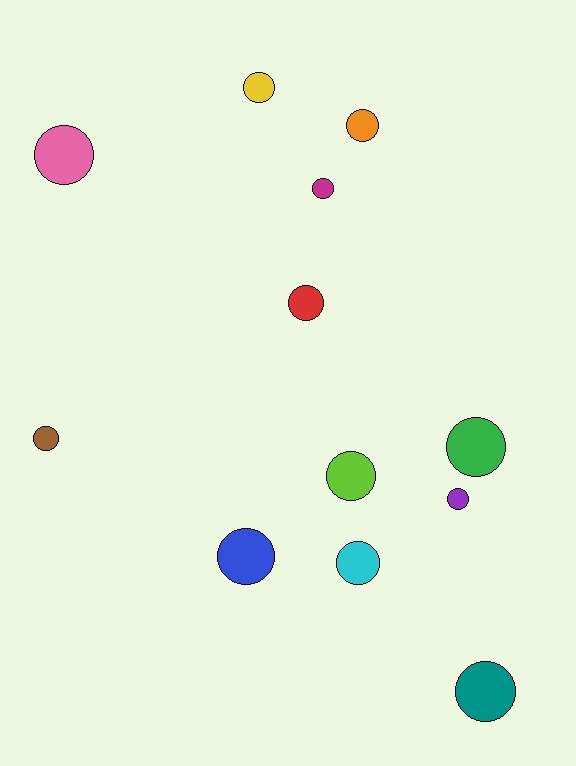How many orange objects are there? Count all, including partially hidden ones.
There is 1 orange object.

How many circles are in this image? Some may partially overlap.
There are 12 circles.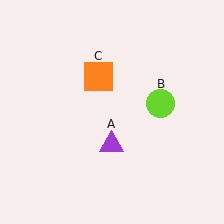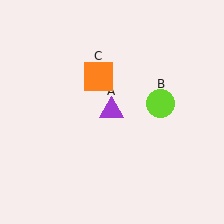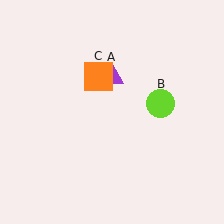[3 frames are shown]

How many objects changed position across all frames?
1 object changed position: purple triangle (object A).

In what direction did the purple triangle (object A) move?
The purple triangle (object A) moved up.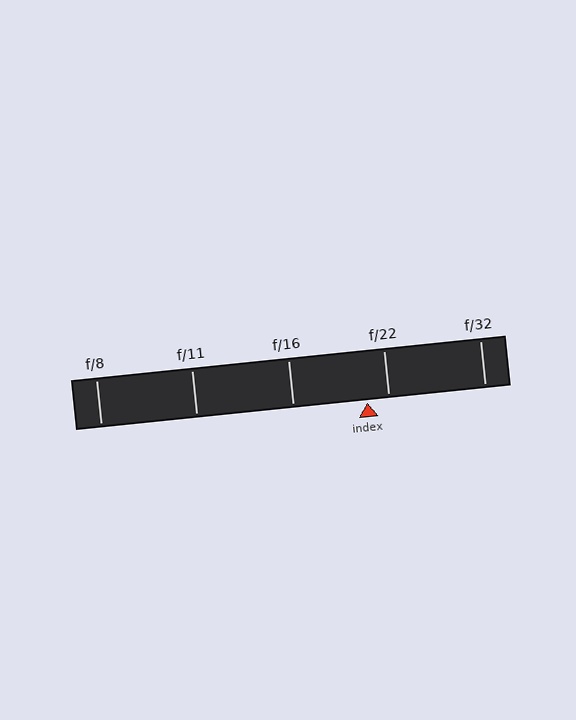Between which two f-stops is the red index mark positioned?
The index mark is between f/16 and f/22.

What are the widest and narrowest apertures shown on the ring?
The widest aperture shown is f/8 and the narrowest is f/32.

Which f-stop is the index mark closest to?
The index mark is closest to f/22.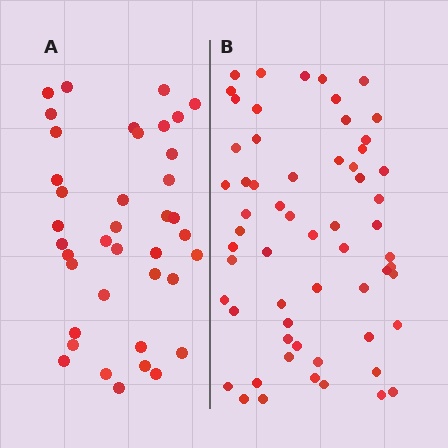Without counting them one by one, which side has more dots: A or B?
Region B (the right region) has more dots.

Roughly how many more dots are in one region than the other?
Region B has approximately 20 more dots than region A.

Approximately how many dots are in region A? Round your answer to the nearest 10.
About 40 dots. (The exact count is 39, which rounds to 40.)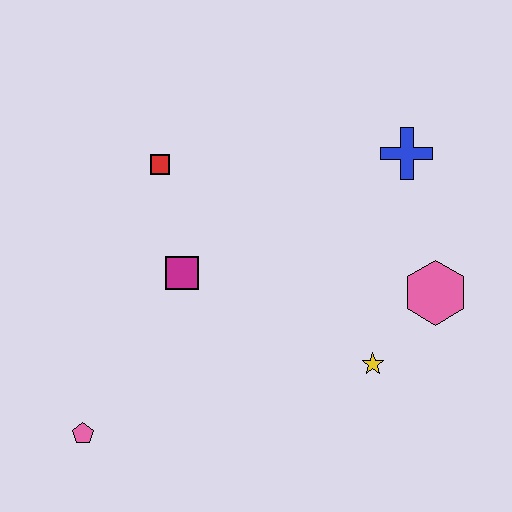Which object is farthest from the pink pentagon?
The blue cross is farthest from the pink pentagon.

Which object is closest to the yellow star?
The pink hexagon is closest to the yellow star.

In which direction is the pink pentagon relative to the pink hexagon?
The pink pentagon is to the left of the pink hexagon.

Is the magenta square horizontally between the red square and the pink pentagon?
No